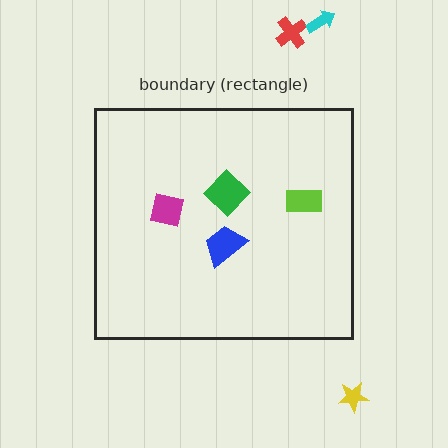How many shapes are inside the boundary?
4 inside, 3 outside.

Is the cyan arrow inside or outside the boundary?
Outside.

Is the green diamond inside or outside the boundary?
Inside.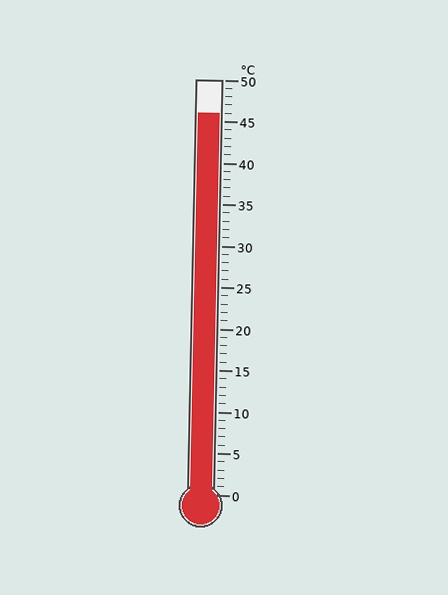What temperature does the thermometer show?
The thermometer shows approximately 46°C.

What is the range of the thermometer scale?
The thermometer scale ranges from 0°C to 50°C.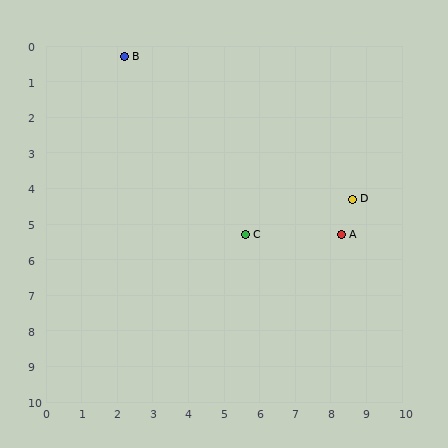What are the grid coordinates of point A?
Point A is at approximately (8.3, 5.3).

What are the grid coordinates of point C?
Point C is at approximately (5.6, 5.3).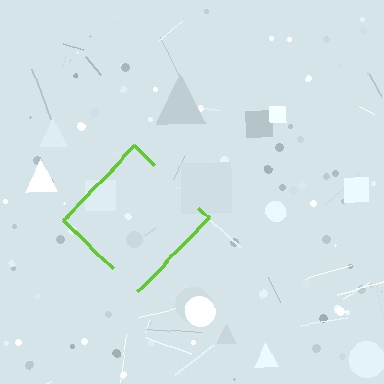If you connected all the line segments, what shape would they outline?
They would outline a diamond.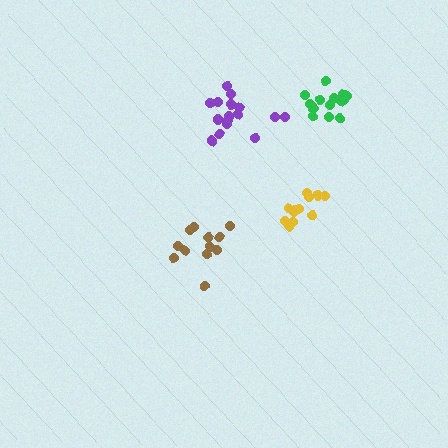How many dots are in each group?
Group 1: 12 dots, Group 2: 17 dots, Group 3: 15 dots, Group 4: 12 dots (56 total).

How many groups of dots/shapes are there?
There are 4 groups.